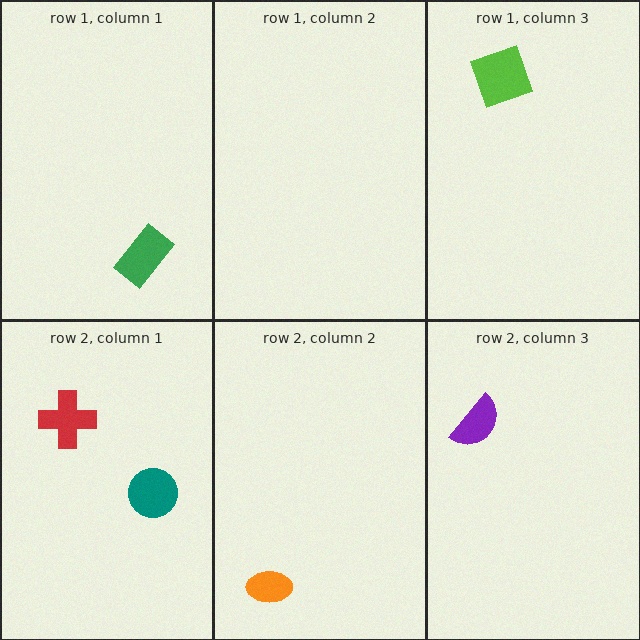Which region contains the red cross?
The row 2, column 1 region.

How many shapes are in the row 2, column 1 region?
2.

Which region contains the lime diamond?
The row 1, column 3 region.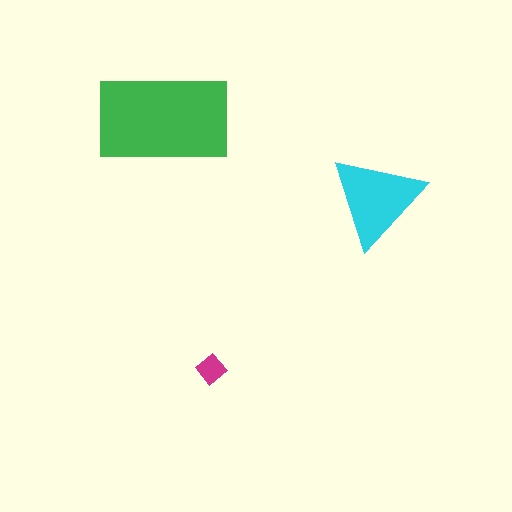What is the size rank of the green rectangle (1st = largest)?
1st.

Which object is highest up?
The green rectangle is topmost.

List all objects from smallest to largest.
The magenta diamond, the cyan triangle, the green rectangle.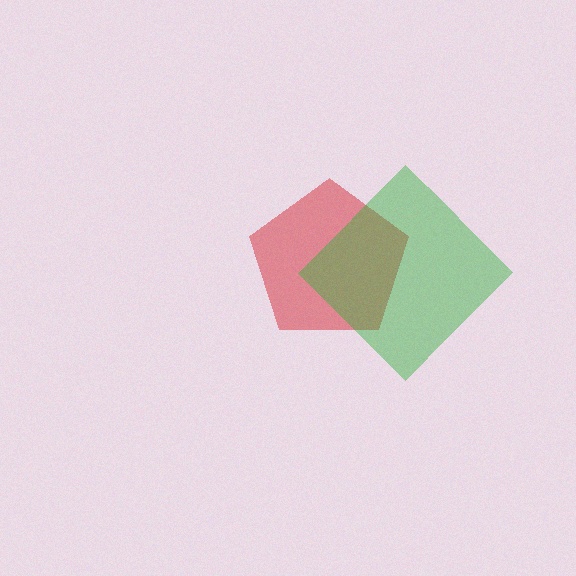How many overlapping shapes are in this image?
There are 2 overlapping shapes in the image.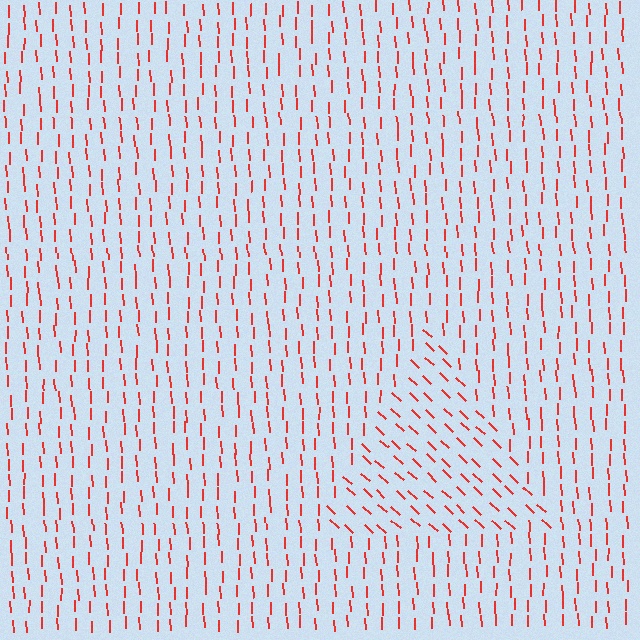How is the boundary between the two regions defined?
The boundary is defined purely by a change in line orientation (approximately 45 degrees difference). All lines are the same color and thickness.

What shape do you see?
I see a triangle.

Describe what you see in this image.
The image is filled with small red line segments. A triangle region in the image has lines oriented differently from the surrounding lines, creating a visible texture boundary.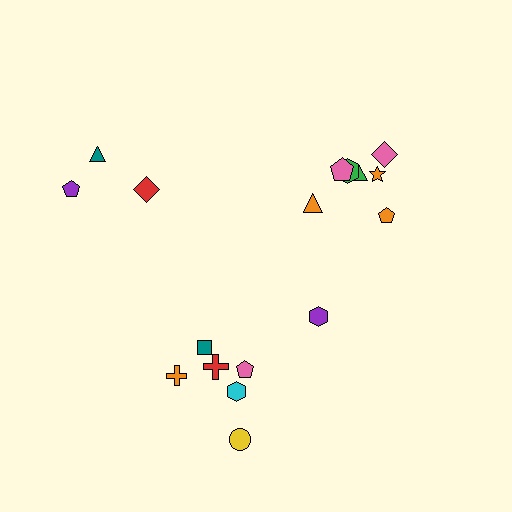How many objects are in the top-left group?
There are 3 objects.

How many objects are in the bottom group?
There are 7 objects.